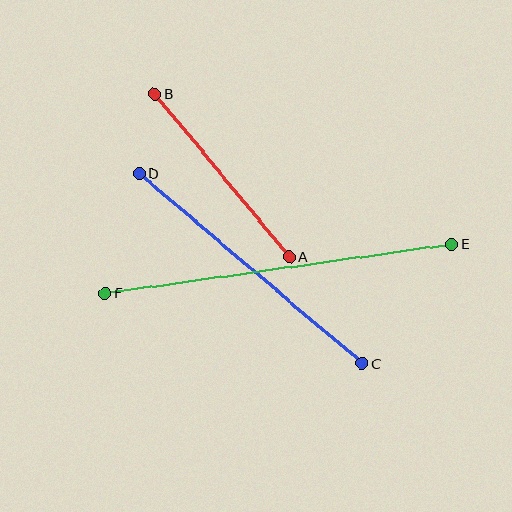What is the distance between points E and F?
The distance is approximately 350 pixels.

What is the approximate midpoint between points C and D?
The midpoint is at approximately (251, 268) pixels.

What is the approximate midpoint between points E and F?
The midpoint is at approximately (279, 269) pixels.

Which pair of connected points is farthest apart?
Points E and F are farthest apart.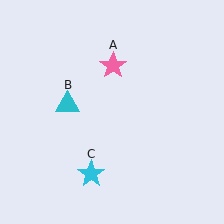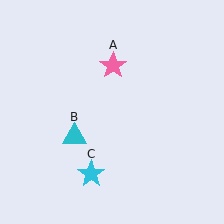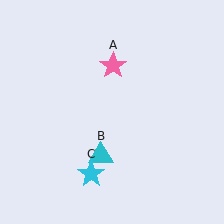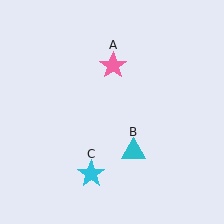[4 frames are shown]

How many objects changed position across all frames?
1 object changed position: cyan triangle (object B).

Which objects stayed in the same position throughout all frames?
Pink star (object A) and cyan star (object C) remained stationary.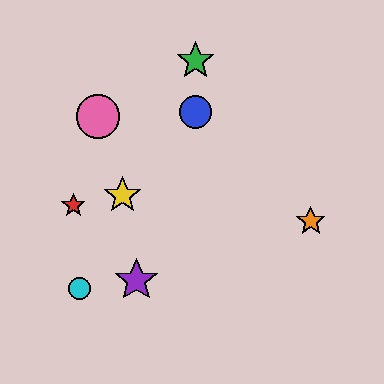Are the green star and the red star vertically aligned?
No, the green star is at x≈195 and the red star is at x≈73.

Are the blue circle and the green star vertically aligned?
Yes, both are at x≈195.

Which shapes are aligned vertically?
The blue circle, the green star are aligned vertically.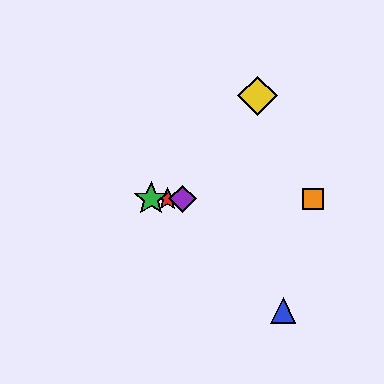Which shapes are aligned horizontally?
The red star, the green star, the purple diamond, the orange square are aligned horizontally.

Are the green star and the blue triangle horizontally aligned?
No, the green star is at y≈199 and the blue triangle is at y≈310.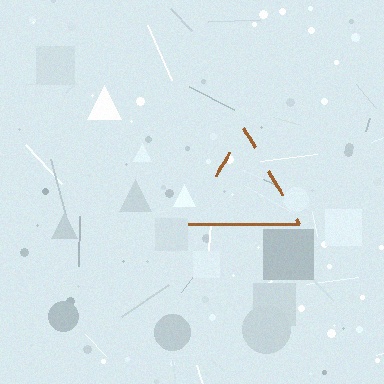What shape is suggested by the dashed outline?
The dashed outline suggests a triangle.